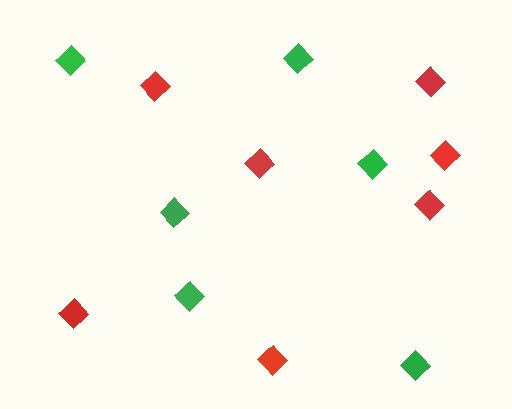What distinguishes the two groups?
There are 2 groups: one group of green diamonds (6) and one group of red diamonds (7).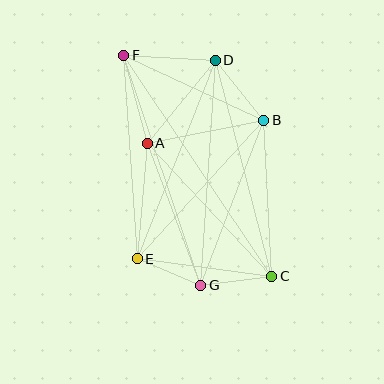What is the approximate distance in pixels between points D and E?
The distance between D and E is approximately 214 pixels.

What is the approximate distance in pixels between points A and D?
The distance between A and D is approximately 107 pixels.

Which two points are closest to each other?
Points E and G are closest to each other.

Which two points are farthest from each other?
Points C and F are farthest from each other.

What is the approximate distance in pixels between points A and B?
The distance between A and B is approximately 118 pixels.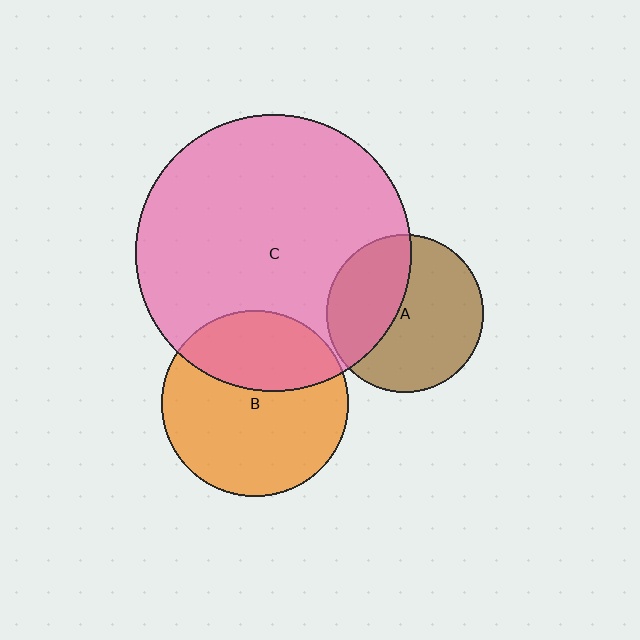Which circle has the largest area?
Circle C (pink).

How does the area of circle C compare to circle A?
Approximately 3.1 times.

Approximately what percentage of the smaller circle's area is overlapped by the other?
Approximately 35%.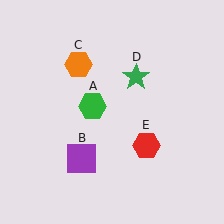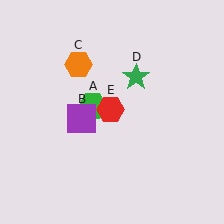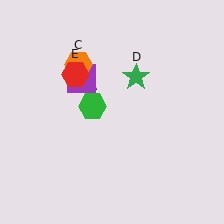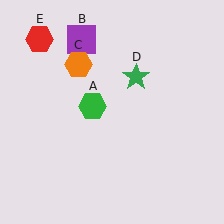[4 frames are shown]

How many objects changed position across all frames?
2 objects changed position: purple square (object B), red hexagon (object E).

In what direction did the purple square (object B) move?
The purple square (object B) moved up.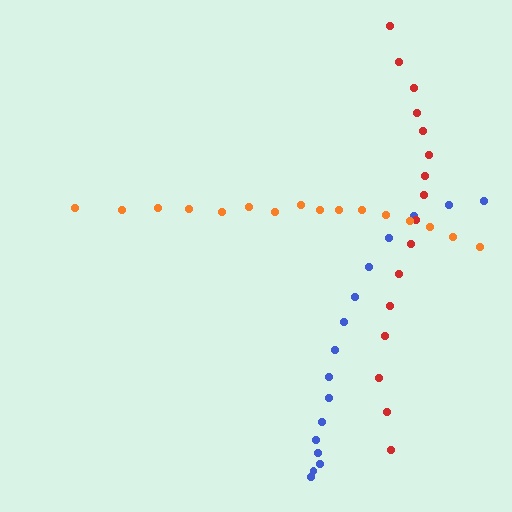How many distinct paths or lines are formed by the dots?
There are 3 distinct paths.